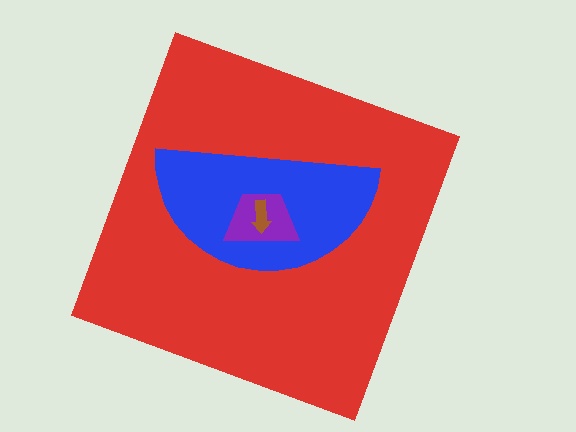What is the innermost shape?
The brown arrow.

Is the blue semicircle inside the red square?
Yes.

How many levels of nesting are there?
4.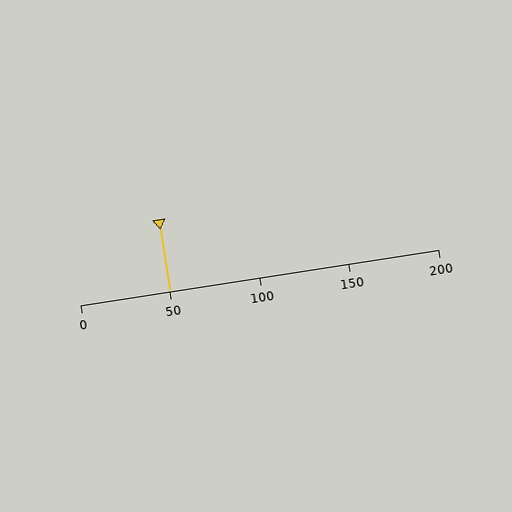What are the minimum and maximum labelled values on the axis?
The axis runs from 0 to 200.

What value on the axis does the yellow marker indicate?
The marker indicates approximately 50.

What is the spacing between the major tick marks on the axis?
The major ticks are spaced 50 apart.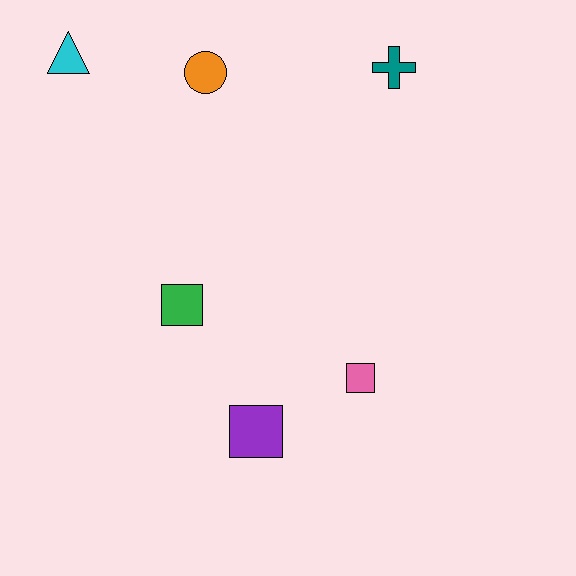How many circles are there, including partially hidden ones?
There is 1 circle.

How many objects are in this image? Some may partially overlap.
There are 6 objects.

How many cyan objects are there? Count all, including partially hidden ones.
There is 1 cyan object.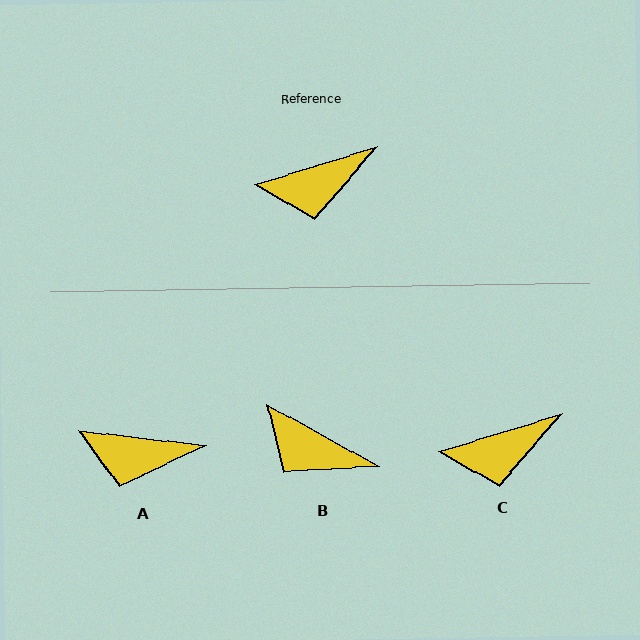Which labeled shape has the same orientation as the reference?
C.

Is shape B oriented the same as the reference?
No, it is off by about 46 degrees.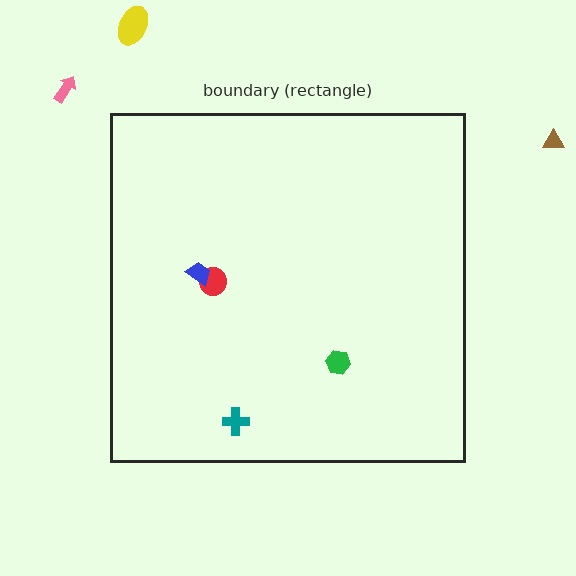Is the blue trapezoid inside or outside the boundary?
Inside.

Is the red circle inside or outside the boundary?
Inside.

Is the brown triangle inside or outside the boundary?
Outside.